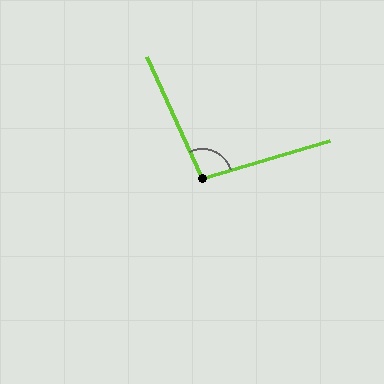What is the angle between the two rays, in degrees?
Approximately 98 degrees.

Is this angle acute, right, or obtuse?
It is obtuse.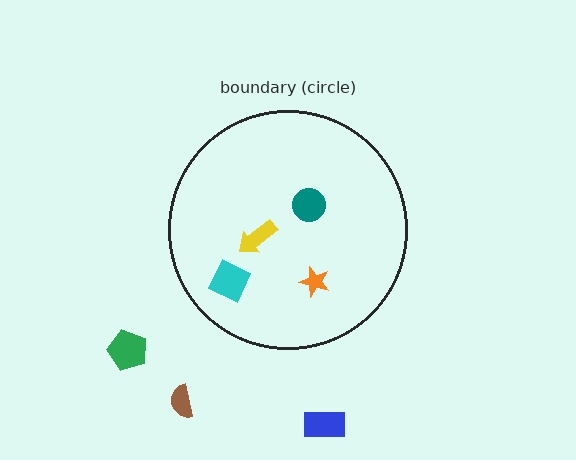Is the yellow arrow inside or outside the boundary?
Inside.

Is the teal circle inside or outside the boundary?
Inside.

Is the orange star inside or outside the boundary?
Inside.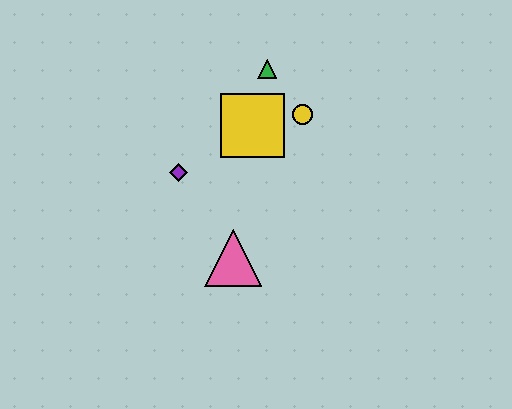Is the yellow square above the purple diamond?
Yes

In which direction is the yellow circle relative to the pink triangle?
The yellow circle is above the pink triangle.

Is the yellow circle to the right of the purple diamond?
Yes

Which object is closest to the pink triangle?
The purple diamond is closest to the pink triangle.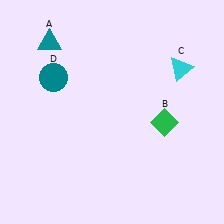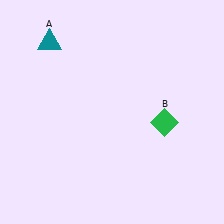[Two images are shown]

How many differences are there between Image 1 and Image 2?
There are 2 differences between the two images.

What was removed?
The cyan triangle (C), the teal circle (D) were removed in Image 2.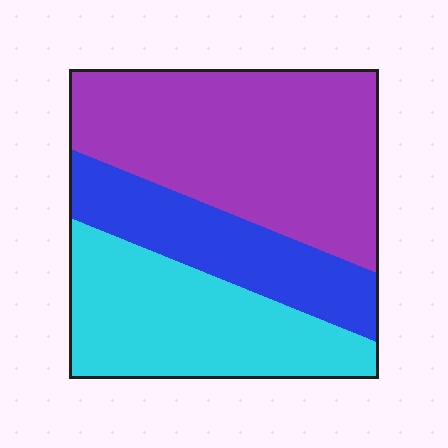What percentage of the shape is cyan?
Cyan covers roughly 30% of the shape.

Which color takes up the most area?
Purple, at roughly 45%.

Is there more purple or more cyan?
Purple.